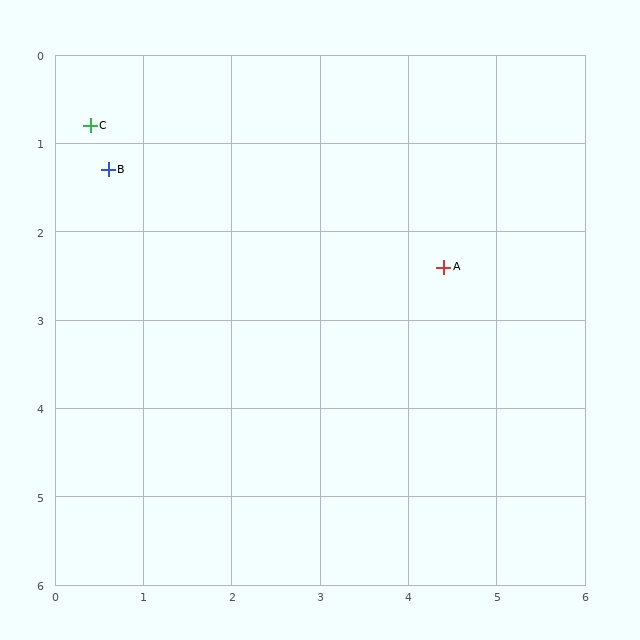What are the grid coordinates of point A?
Point A is at approximately (4.4, 2.4).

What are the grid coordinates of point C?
Point C is at approximately (0.4, 0.8).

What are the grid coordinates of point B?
Point B is at approximately (0.6, 1.3).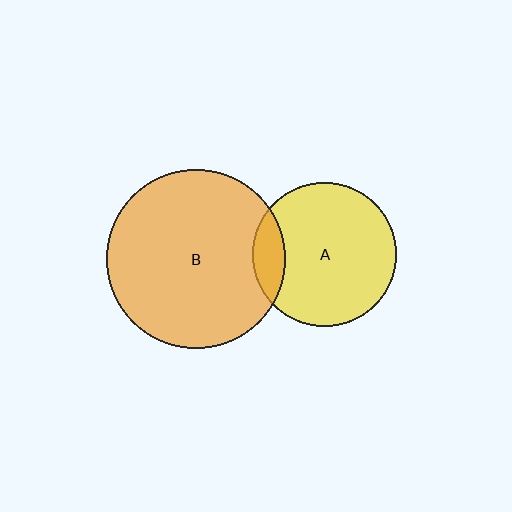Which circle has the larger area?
Circle B (orange).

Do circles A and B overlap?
Yes.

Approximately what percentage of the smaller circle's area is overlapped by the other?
Approximately 15%.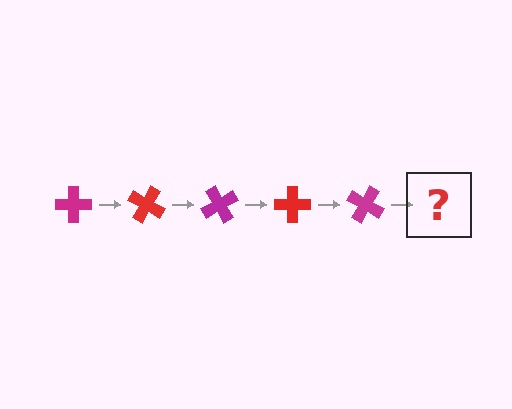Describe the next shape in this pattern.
It should be a red cross, rotated 150 degrees from the start.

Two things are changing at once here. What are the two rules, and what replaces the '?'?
The two rules are that it rotates 30 degrees each step and the color cycles through magenta and red. The '?' should be a red cross, rotated 150 degrees from the start.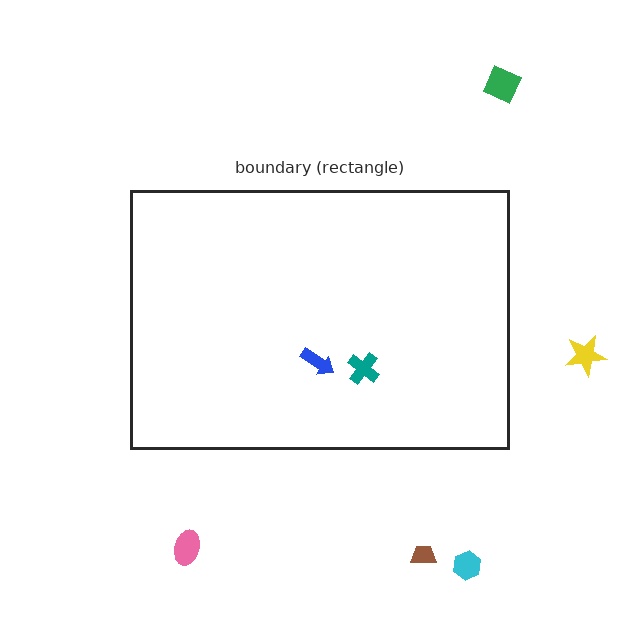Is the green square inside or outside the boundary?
Outside.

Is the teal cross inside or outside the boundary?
Inside.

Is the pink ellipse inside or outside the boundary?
Outside.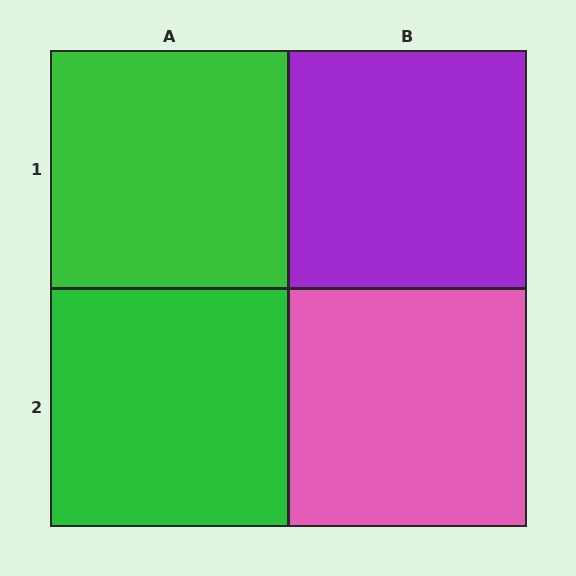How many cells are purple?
1 cell is purple.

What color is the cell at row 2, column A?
Green.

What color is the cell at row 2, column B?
Pink.